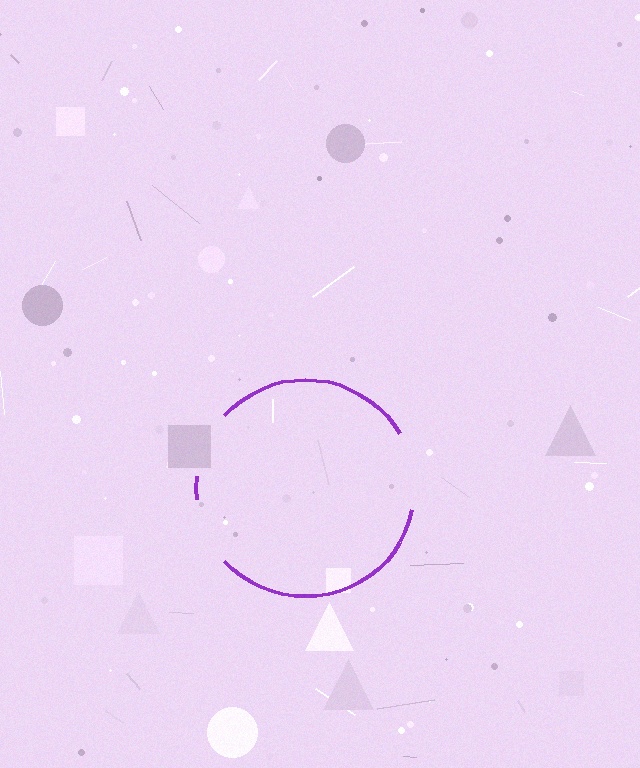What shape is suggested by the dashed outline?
The dashed outline suggests a circle.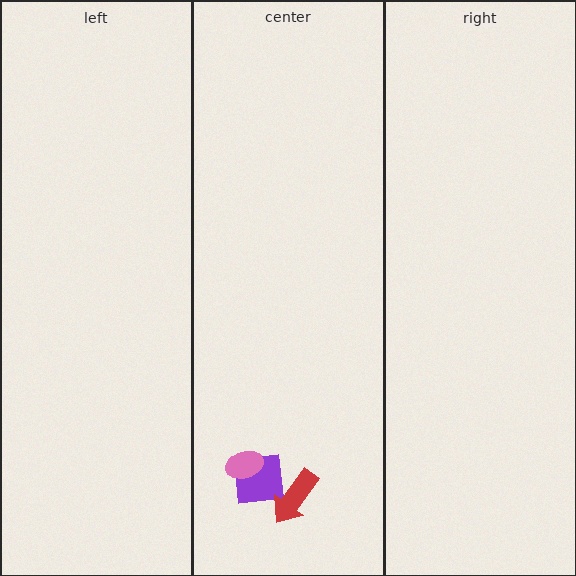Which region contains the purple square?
The center region.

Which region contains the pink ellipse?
The center region.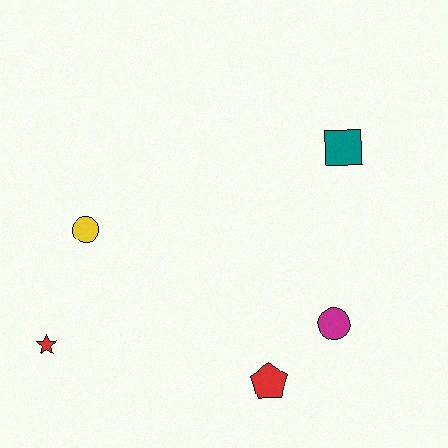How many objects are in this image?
There are 5 objects.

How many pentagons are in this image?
There is 1 pentagon.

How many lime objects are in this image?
There are no lime objects.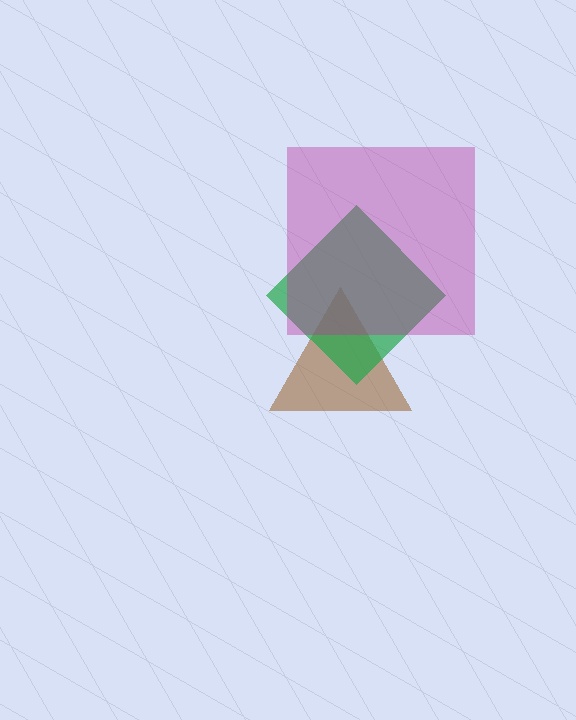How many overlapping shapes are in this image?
There are 3 overlapping shapes in the image.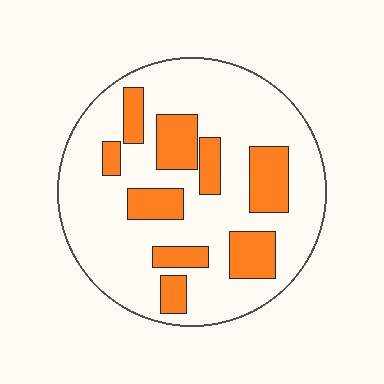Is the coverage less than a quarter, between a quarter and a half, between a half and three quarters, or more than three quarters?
Between a quarter and a half.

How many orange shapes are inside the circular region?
9.